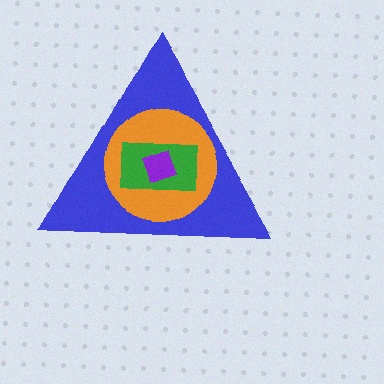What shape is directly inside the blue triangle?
The orange circle.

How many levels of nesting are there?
4.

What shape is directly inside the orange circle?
The green rectangle.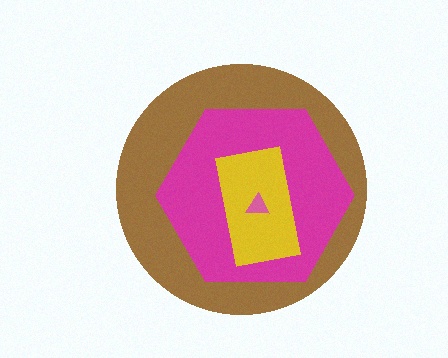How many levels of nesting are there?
4.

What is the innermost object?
The pink triangle.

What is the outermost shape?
The brown circle.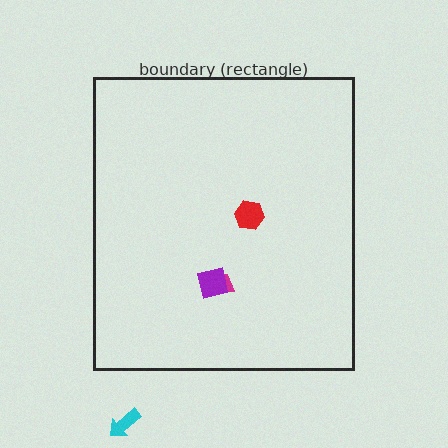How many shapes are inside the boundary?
3 inside, 1 outside.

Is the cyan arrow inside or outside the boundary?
Outside.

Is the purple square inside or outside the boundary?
Inside.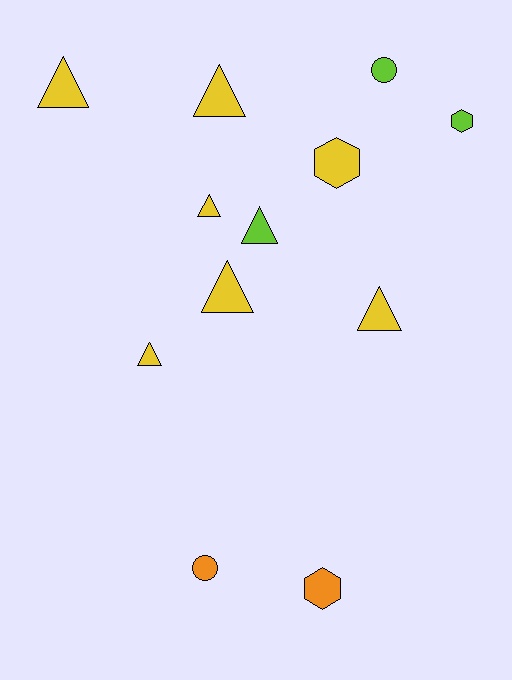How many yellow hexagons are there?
There is 1 yellow hexagon.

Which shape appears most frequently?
Triangle, with 7 objects.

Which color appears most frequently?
Yellow, with 7 objects.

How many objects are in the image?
There are 12 objects.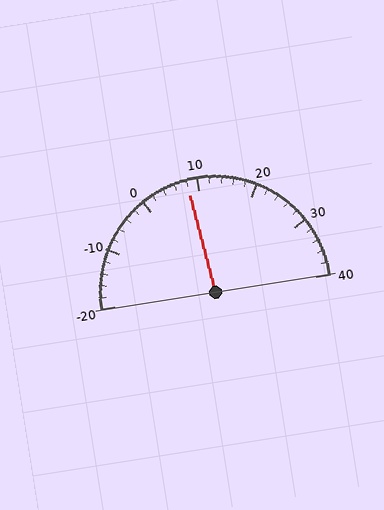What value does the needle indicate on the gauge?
The needle indicates approximately 8.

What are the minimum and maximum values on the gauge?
The gauge ranges from -20 to 40.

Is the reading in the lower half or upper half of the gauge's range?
The reading is in the lower half of the range (-20 to 40).